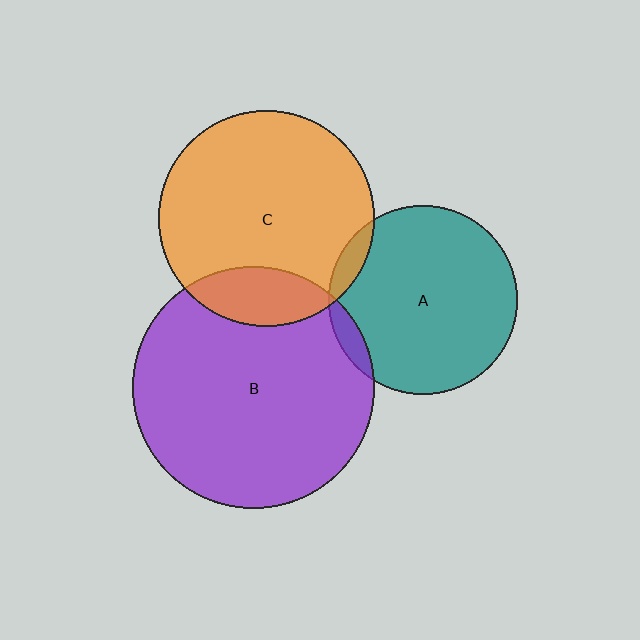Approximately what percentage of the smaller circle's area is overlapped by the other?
Approximately 5%.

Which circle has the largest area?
Circle B (purple).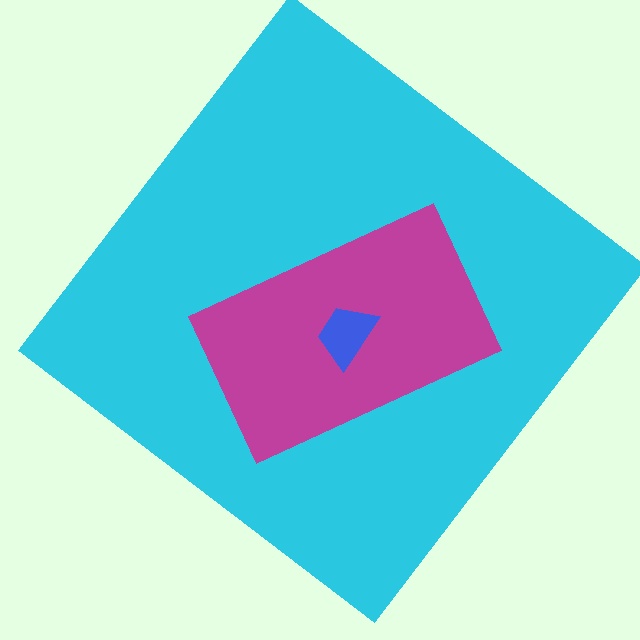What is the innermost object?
The blue trapezoid.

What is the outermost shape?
The cyan diamond.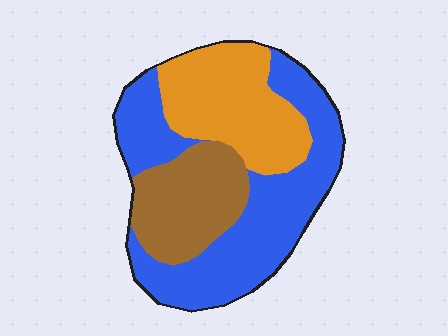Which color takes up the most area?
Blue, at roughly 50%.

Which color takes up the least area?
Brown, at roughly 25%.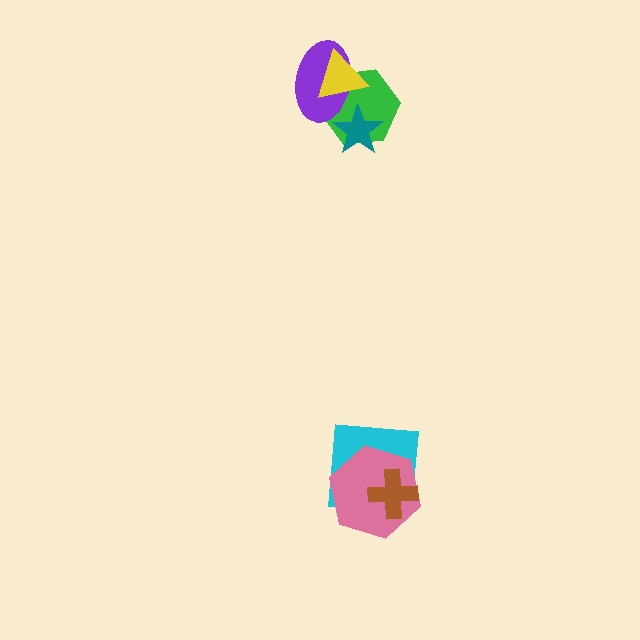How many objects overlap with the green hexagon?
3 objects overlap with the green hexagon.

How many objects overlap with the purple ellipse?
3 objects overlap with the purple ellipse.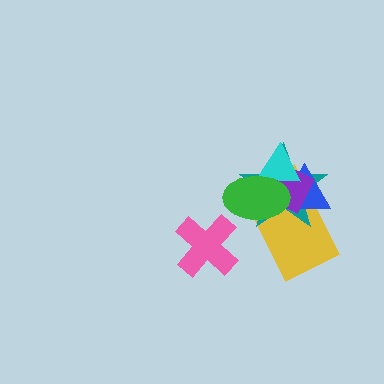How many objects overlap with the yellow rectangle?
5 objects overlap with the yellow rectangle.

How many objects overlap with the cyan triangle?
5 objects overlap with the cyan triangle.